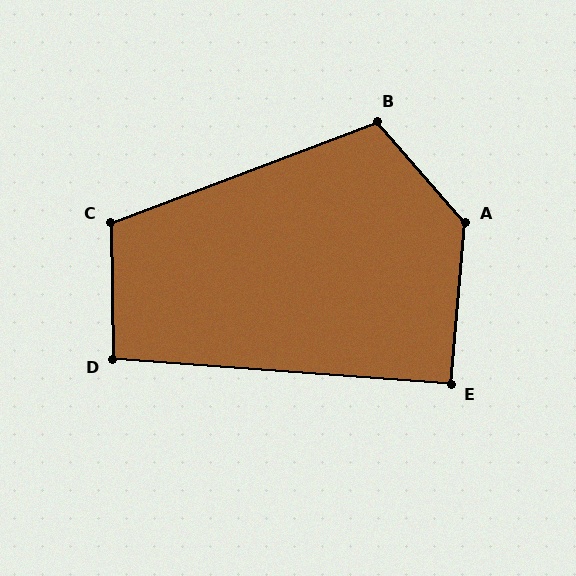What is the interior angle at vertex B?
Approximately 110 degrees (obtuse).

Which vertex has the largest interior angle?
A, at approximately 134 degrees.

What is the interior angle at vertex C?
Approximately 110 degrees (obtuse).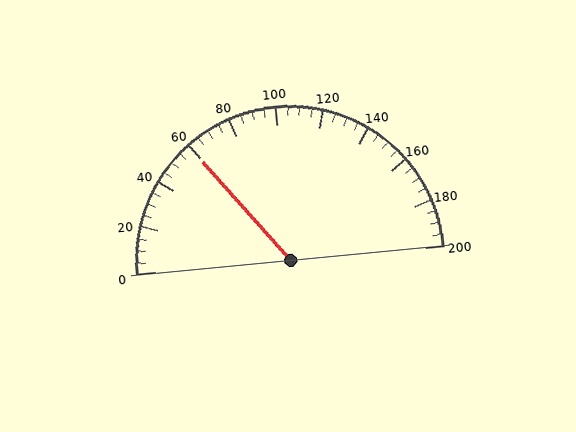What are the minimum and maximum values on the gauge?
The gauge ranges from 0 to 200.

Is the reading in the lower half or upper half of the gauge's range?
The reading is in the lower half of the range (0 to 200).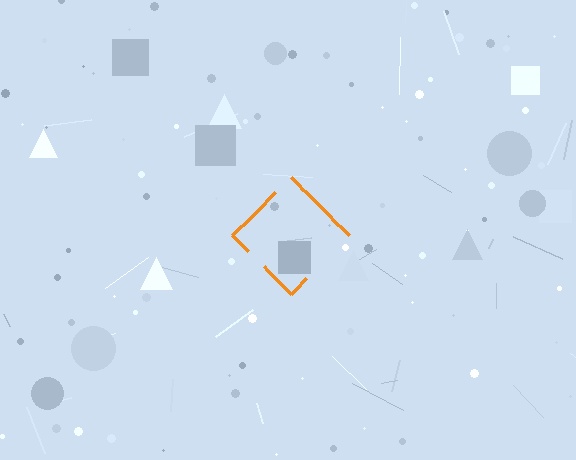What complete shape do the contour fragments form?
The contour fragments form a diamond.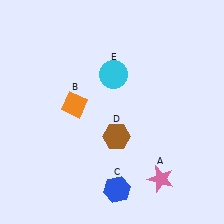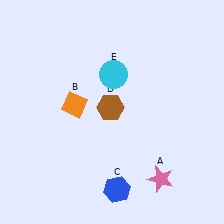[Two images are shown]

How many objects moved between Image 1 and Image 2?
1 object moved between the two images.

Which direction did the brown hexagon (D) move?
The brown hexagon (D) moved up.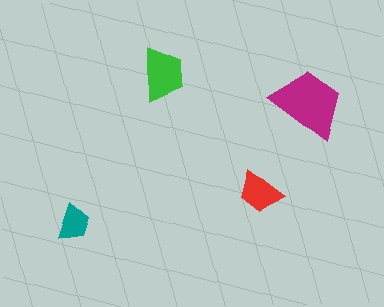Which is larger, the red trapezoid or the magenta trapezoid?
The magenta one.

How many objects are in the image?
There are 4 objects in the image.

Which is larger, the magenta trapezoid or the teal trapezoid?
The magenta one.